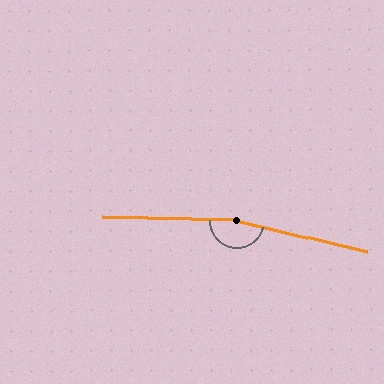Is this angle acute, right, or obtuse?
It is obtuse.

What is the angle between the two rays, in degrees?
Approximately 168 degrees.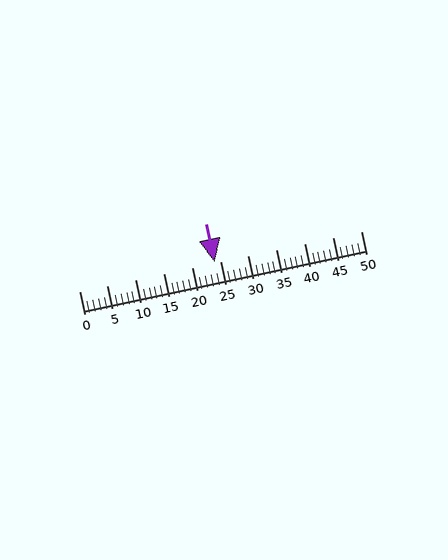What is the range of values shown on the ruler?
The ruler shows values from 0 to 50.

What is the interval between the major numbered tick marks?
The major tick marks are spaced 5 units apart.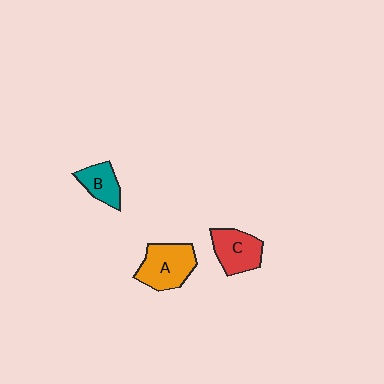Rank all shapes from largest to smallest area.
From largest to smallest: A (orange), C (red), B (teal).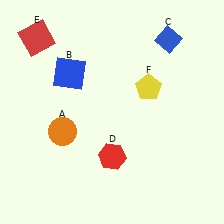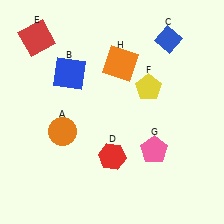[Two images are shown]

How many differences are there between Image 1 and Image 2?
There are 2 differences between the two images.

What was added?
A pink pentagon (G), an orange square (H) were added in Image 2.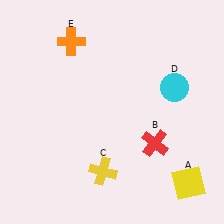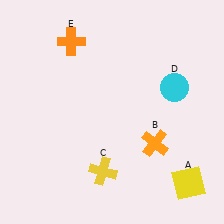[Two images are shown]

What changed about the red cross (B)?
In Image 1, B is red. In Image 2, it changed to orange.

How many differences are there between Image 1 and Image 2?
There is 1 difference between the two images.